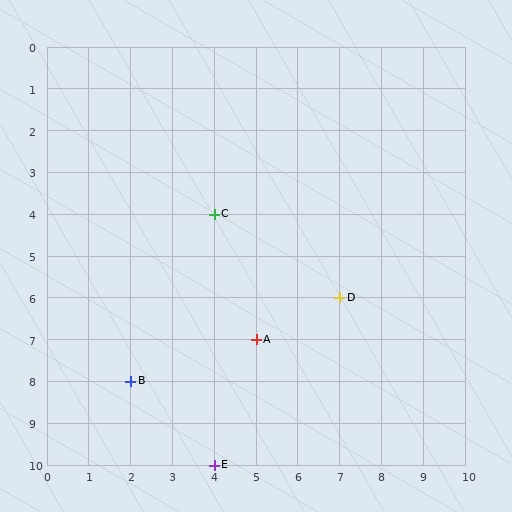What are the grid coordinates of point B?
Point B is at grid coordinates (2, 8).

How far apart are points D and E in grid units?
Points D and E are 3 columns and 4 rows apart (about 5.0 grid units diagonally).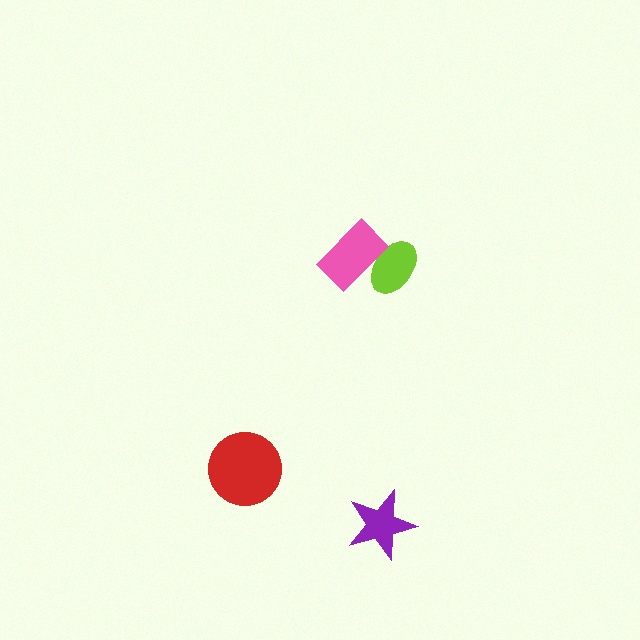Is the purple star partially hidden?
No, no other shape covers it.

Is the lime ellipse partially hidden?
Yes, it is partially covered by another shape.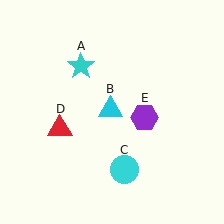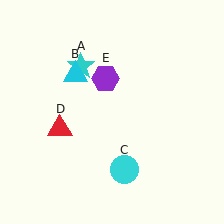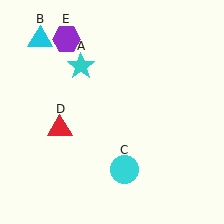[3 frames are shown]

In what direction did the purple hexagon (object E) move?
The purple hexagon (object E) moved up and to the left.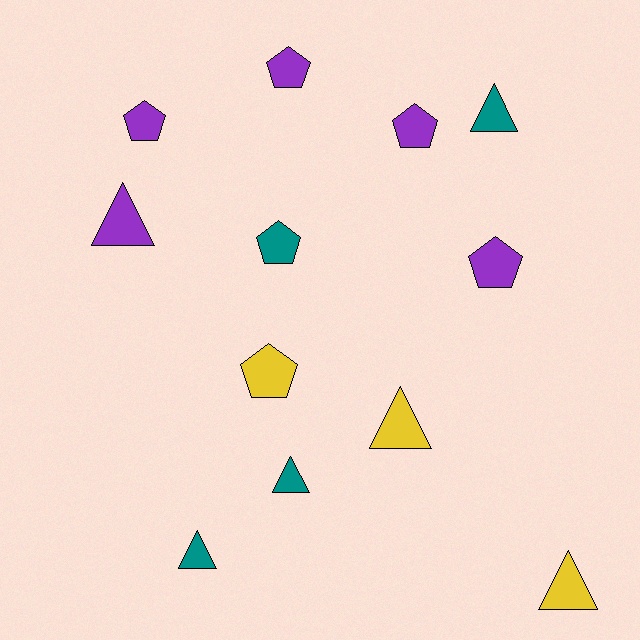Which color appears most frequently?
Purple, with 5 objects.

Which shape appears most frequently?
Triangle, with 6 objects.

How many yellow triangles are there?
There are 2 yellow triangles.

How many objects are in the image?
There are 12 objects.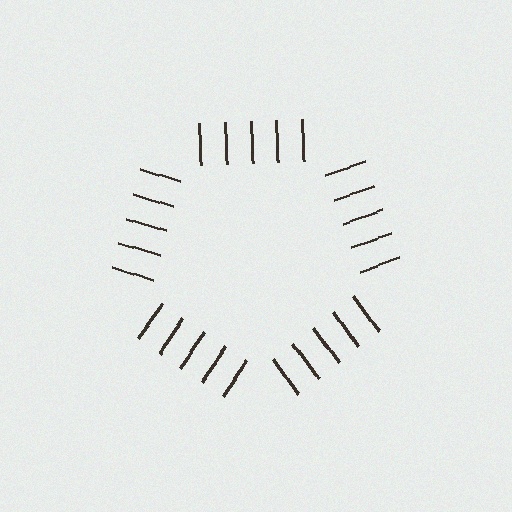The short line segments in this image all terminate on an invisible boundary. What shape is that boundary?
An illusory pentagon — the line segments terminate on its edges but no continuous stroke is drawn.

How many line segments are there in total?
25 — 5 along each of the 5 edges.